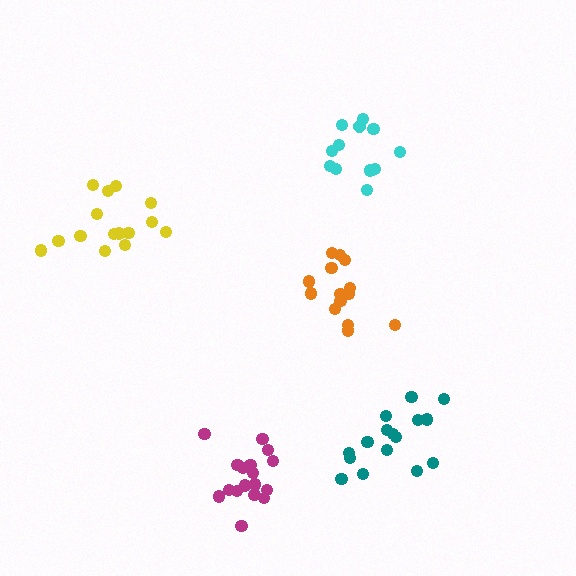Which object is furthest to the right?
The teal cluster is rightmost.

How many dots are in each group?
Group 1: 15 dots, Group 2: 17 dots, Group 3: 13 dots, Group 4: 16 dots, Group 5: 14 dots (75 total).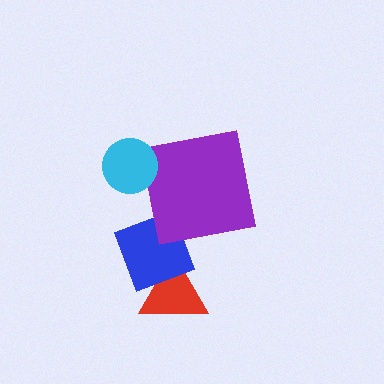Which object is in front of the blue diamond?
The purple square is in front of the blue diamond.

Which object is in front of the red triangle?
The blue diamond is in front of the red triangle.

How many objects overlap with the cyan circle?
0 objects overlap with the cyan circle.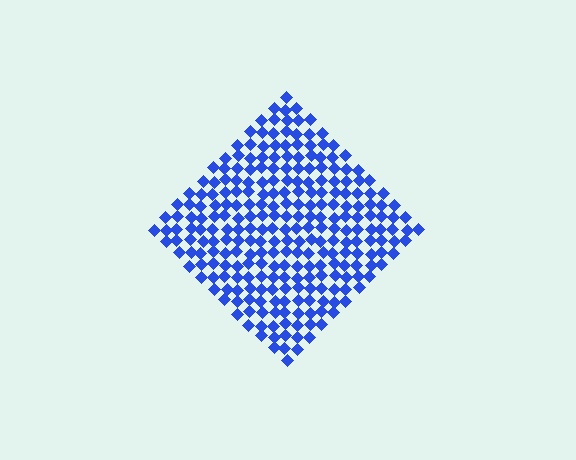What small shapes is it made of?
It is made of small diamonds.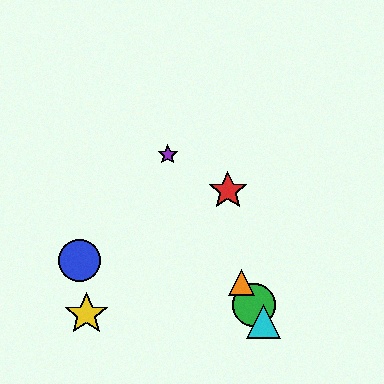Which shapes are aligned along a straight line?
The green circle, the purple star, the orange triangle, the cyan triangle are aligned along a straight line.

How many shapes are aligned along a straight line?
4 shapes (the green circle, the purple star, the orange triangle, the cyan triangle) are aligned along a straight line.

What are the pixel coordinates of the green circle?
The green circle is at (254, 305).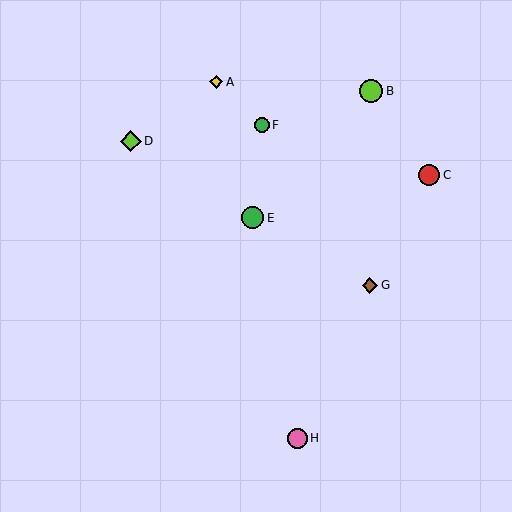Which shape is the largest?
The lime circle (labeled B) is the largest.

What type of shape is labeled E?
Shape E is a green circle.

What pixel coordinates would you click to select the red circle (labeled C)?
Click at (429, 175) to select the red circle C.